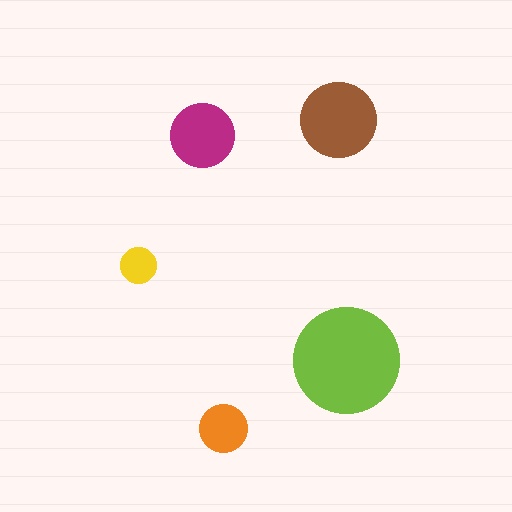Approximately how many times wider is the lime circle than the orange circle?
About 2 times wider.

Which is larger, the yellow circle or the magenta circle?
The magenta one.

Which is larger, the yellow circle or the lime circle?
The lime one.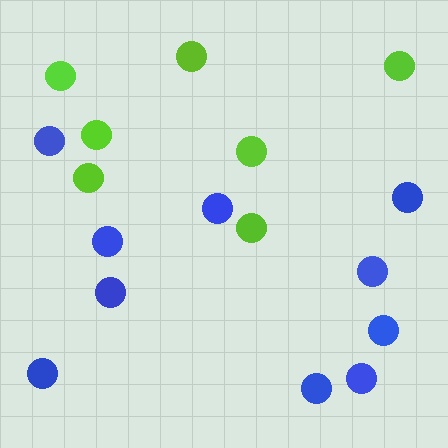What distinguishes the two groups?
There are 2 groups: one group of lime circles (7) and one group of blue circles (10).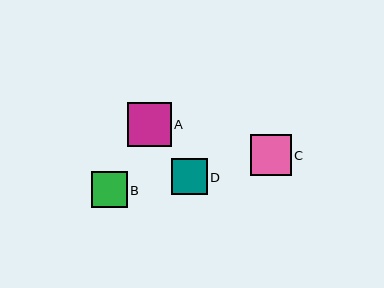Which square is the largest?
Square A is the largest with a size of approximately 44 pixels.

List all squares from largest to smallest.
From largest to smallest: A, C, B, D.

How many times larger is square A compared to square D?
Square A is approximately 1.2 times the size of square D.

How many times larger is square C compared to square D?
Square C is approximately 1.1 times the size of square D.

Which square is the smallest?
Square D is the smallest with a size of approximately 36 pixels.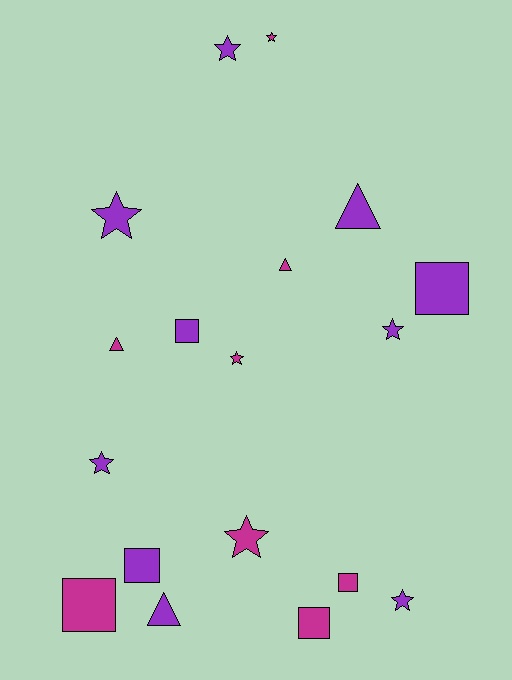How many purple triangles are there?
There are 2 purple triangles.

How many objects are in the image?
There are 18 objects.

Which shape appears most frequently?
Star, with 8 objects.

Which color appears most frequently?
Purple, with 10 objects.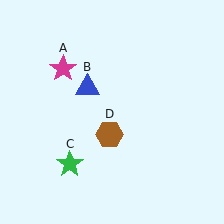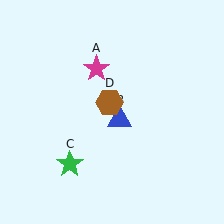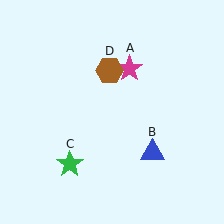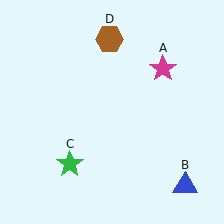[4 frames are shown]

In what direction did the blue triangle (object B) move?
The blue triangle (object B) moved down and to the right.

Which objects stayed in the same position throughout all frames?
Green star (object C) remained stationary.